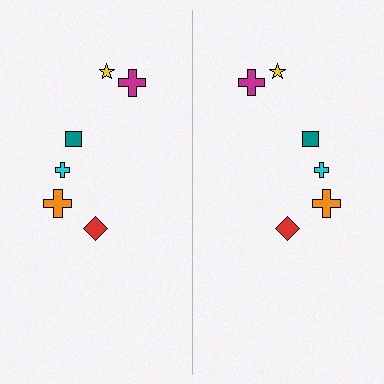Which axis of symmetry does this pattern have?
The pattern has a vertical axis of symmetry running through the center of the image.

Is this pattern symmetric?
Yes, this pattern has bilateral (reflection) symmetry.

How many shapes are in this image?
There are 12 shapes in this image.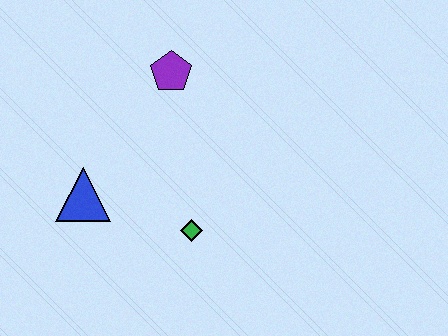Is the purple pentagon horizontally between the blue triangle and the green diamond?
Yes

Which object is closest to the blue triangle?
The green diamond is closest to the blue triangle.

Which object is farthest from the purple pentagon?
The green diamond is farthest from the purple pentagon.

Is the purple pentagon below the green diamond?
No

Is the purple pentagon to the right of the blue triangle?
Yes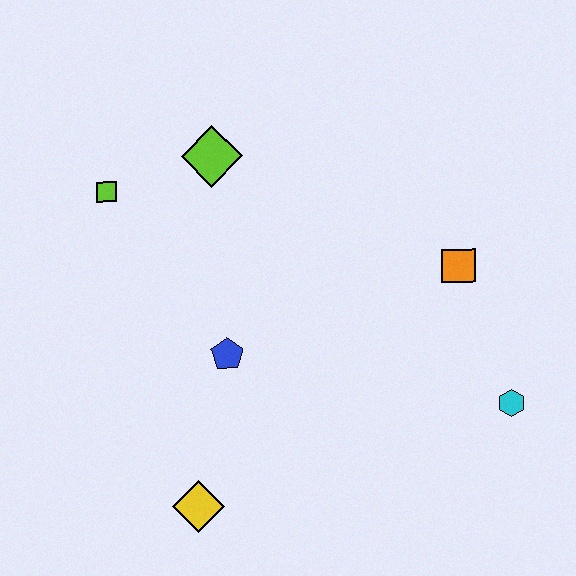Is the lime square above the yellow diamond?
Yes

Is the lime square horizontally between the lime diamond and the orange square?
No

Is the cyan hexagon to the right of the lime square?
Yes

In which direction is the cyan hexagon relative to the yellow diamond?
The cyan hexagon is to the right of the yellow diamond.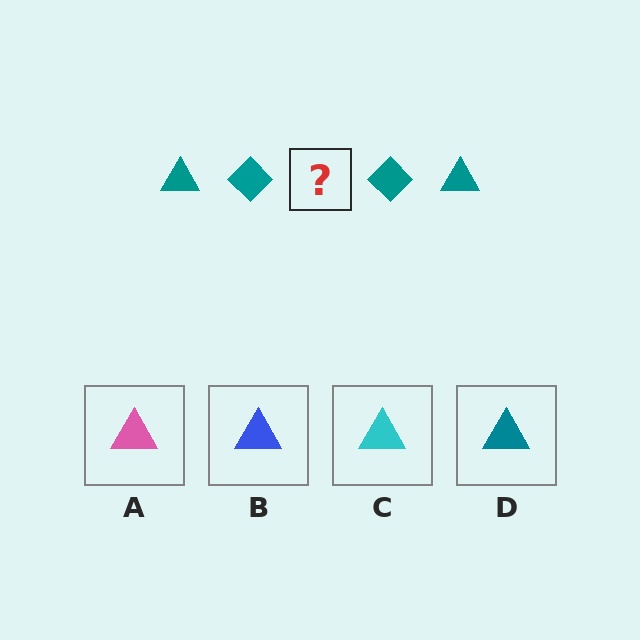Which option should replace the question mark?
Option D.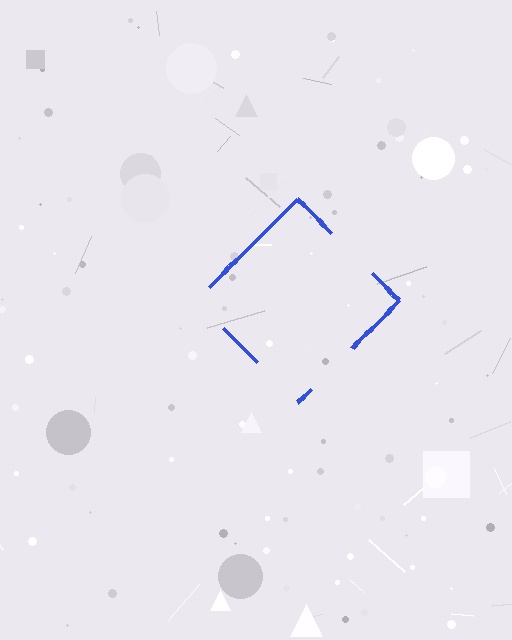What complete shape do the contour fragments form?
The contour fragments form a diamond.